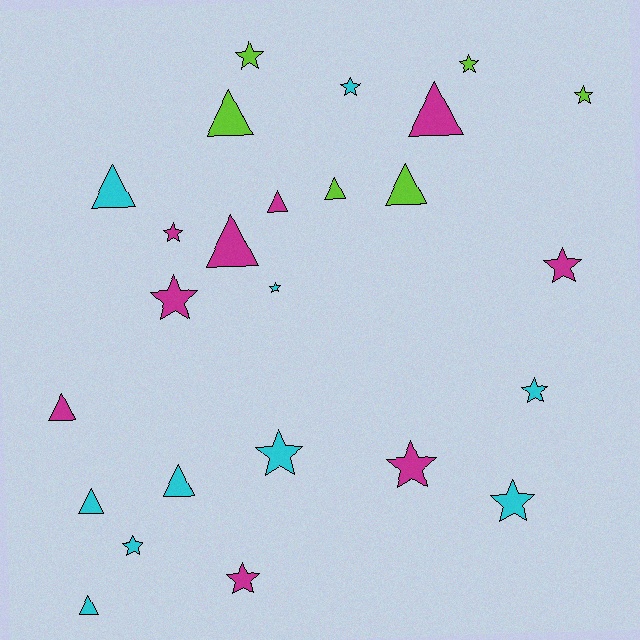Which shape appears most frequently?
Star, with 14 objects.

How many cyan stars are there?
There are 6 cyan stars.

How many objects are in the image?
There are 25 objects.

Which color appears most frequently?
Cyan, with 10 objects.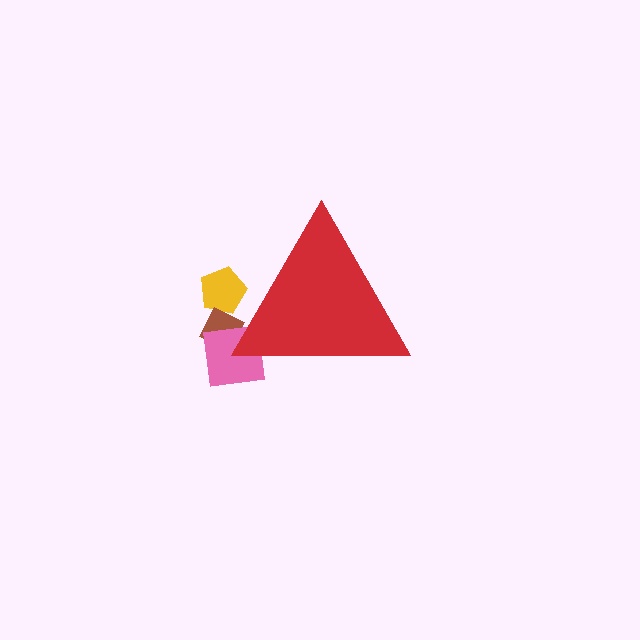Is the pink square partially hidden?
Yes, the pink square is partially hidden behind the red triangle.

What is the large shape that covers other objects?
A red triangle.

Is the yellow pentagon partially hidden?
Yes, the yellow pentagon is partially hidden behind the red triangle.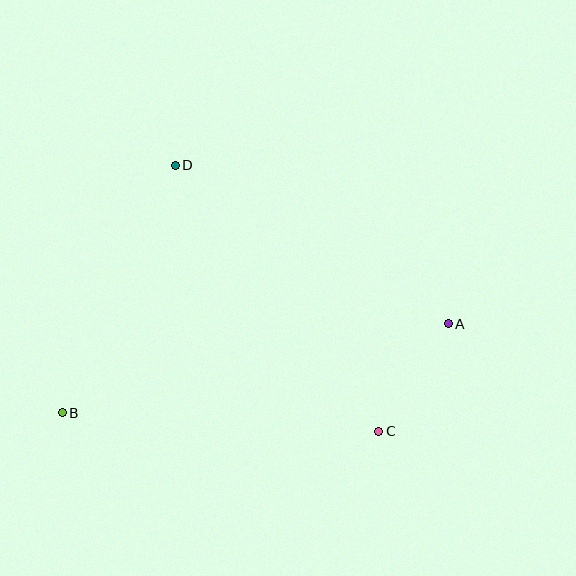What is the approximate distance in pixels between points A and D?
The distance between A and D is approximately 316 pixels.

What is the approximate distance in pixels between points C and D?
The distance between C and D is approximately 335 pixels.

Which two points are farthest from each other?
Points A and B are farthest from each other.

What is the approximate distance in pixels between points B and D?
The distance between B and D is approximately 273 pixels.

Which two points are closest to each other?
Points A and C are closest to each other.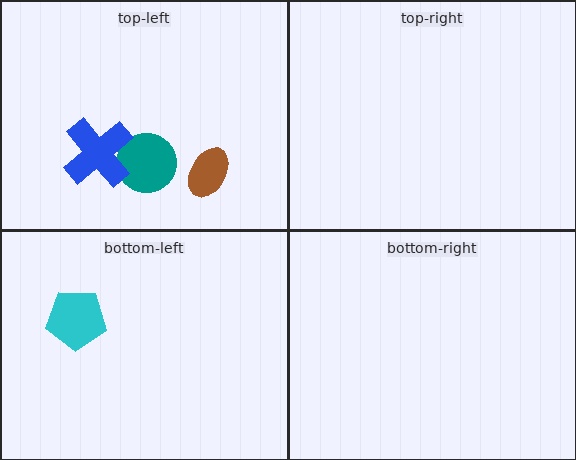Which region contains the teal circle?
The top-left region.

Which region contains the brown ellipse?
The top-left region.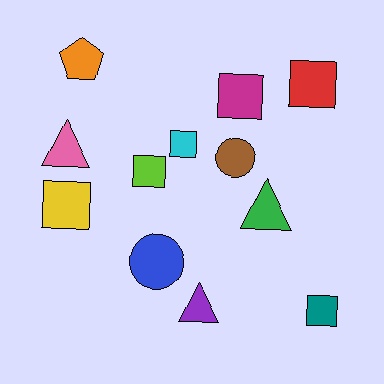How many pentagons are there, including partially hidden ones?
There is 1 pentagon.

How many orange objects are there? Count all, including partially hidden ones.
There is 1 orange object.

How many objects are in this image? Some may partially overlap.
There are 12 objects.